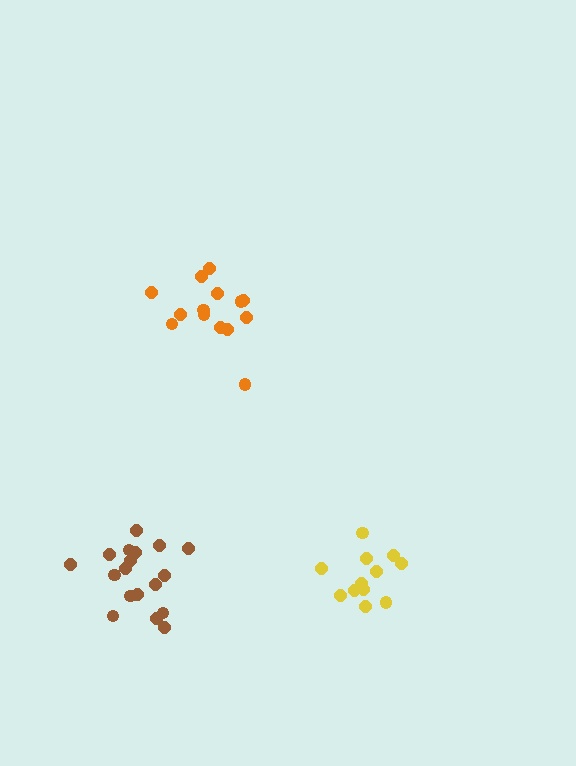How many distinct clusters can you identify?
There are 3 distinct clusters.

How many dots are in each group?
Group 1: 18 dots, Group 2: 14 dots, Group 3: 12 dots (44 total).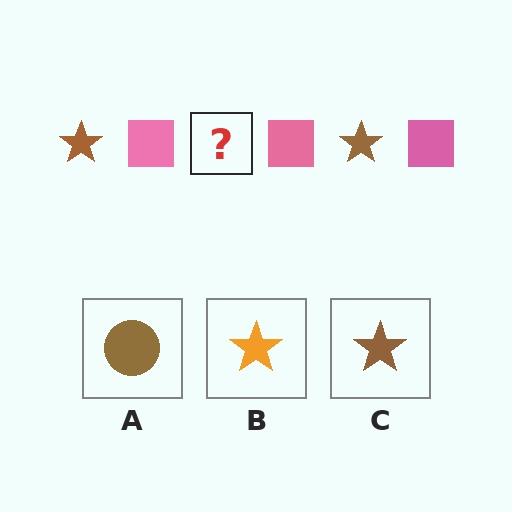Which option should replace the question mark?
Option C.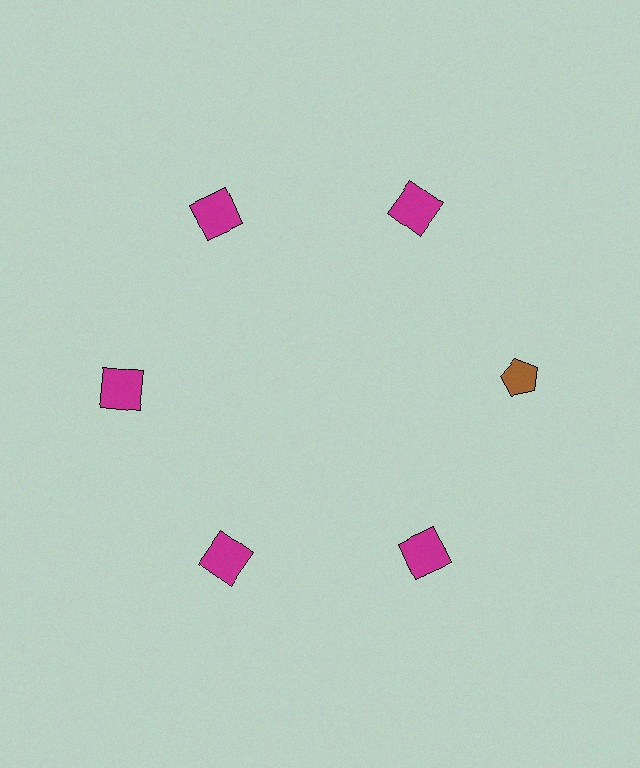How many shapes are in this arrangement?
There are 6 shapes arranged in a ring pattern.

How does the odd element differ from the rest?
It differs in both color (brown instead of magenta) and shape (pentagon instead of square).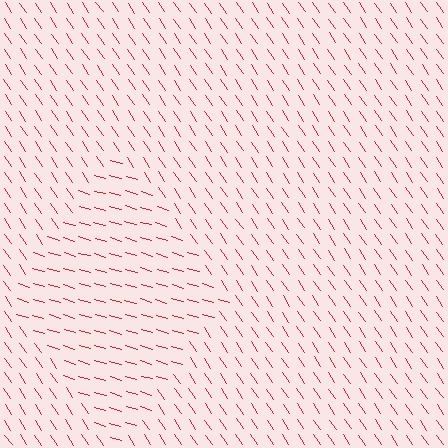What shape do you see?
I see a diamond.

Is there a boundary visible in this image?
Yes, there is a texture boundary formed by a change in line orientation.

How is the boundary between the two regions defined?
The boundary is defined purely by a change in line orientation (approximately 39 degrees difference). All lines are the same color and thickness.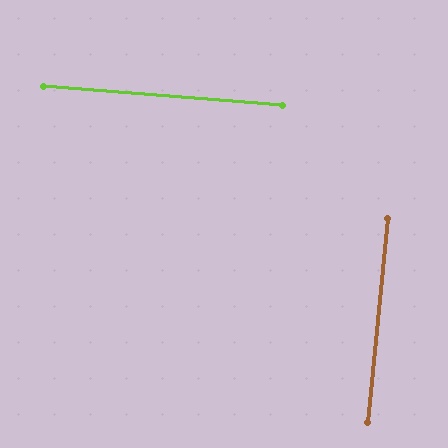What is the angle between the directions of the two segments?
Approximately 89 degrees.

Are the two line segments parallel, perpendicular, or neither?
Perpendicular — they meet at approximately 89°.